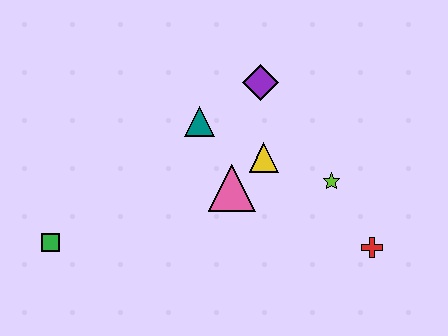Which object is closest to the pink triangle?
The yellow triangle is closest to the pink triangle.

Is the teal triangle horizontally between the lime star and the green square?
Yes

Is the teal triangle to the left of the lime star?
Yes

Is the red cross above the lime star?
No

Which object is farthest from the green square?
The red cross is farthest from the green square.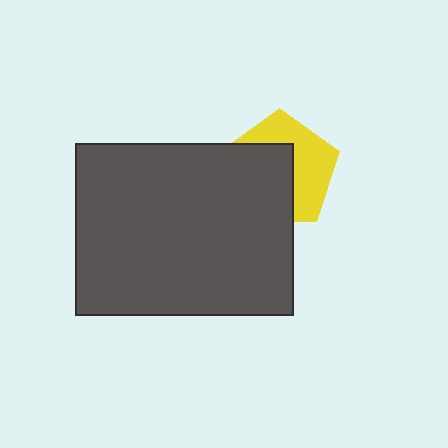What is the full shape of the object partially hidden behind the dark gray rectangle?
The partially hidden object is a yellow pentagon.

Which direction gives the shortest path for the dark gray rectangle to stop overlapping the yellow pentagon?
Moving toward the lower-left gives the shortest separation.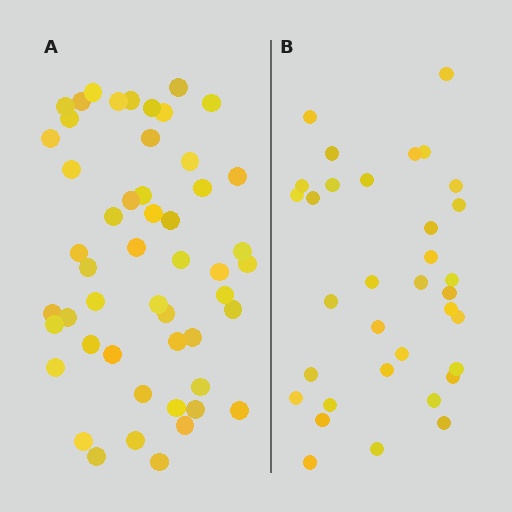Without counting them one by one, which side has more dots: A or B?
Region A (the left region) has more dots.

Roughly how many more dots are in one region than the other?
Region A has approximately 15 more dots than region B.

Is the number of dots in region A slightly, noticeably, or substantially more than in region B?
Region A has substantially more. The ratio is roughly 1.5 to 1.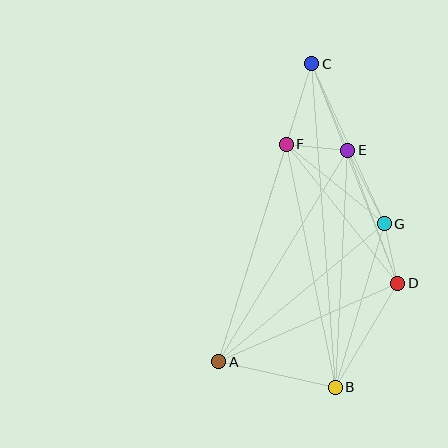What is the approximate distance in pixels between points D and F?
The distance between D and F is approximately 179 pixels.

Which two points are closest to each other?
Points D and G are closest to each other.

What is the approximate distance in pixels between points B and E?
The distance between B and E is approximately 237 pixels.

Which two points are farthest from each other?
Points B and C are farthest from each other.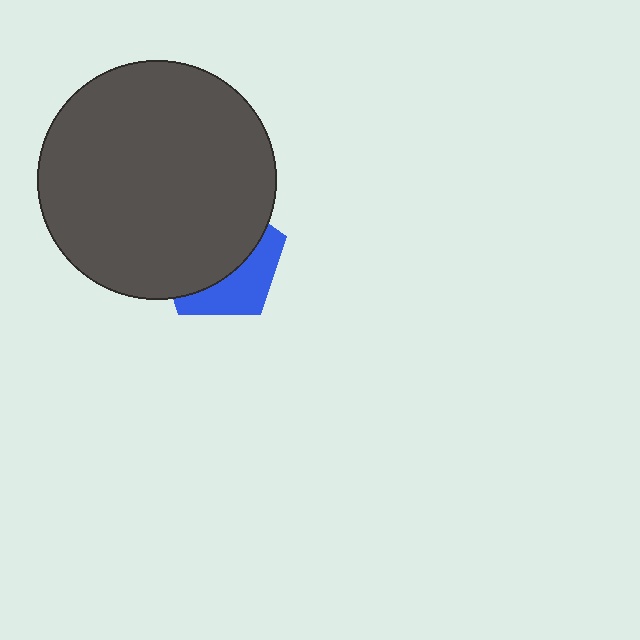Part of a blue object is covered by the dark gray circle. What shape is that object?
It is a pentagon.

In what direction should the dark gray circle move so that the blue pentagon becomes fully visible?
The dark gray circle should move toward the upper-left. That is the shortest direction to clear the overlap and leave the blue pentagon fully visible.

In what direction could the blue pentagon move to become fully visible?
The blue pentagon could move toward the lower-right. That would shift it out from behind the dark gray circle entirely.